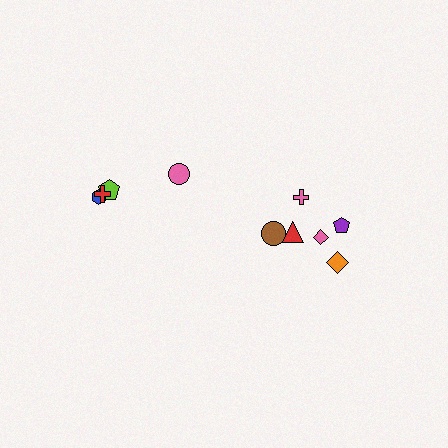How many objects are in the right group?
There are 6 objects.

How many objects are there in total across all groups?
There are 10 objects.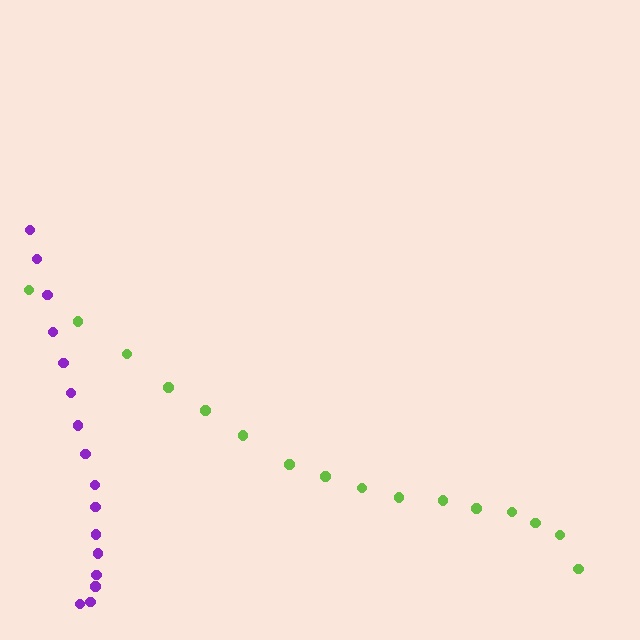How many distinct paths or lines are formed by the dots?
There are 2 distinct paths.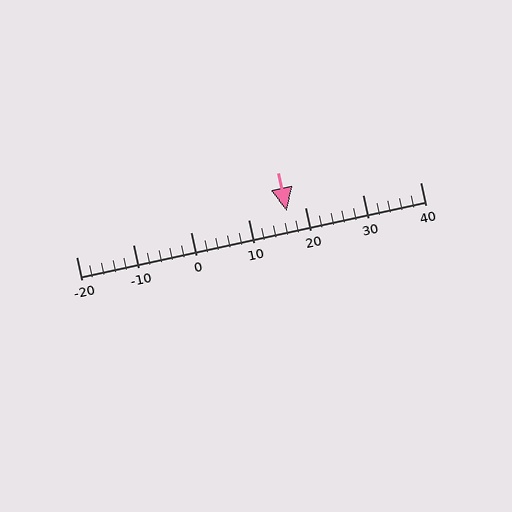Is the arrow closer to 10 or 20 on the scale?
The arrow is closer to 20.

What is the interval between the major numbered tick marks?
The major tick marks are spaced 10 units apart.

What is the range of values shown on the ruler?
The ruler shows values from -20 to 40.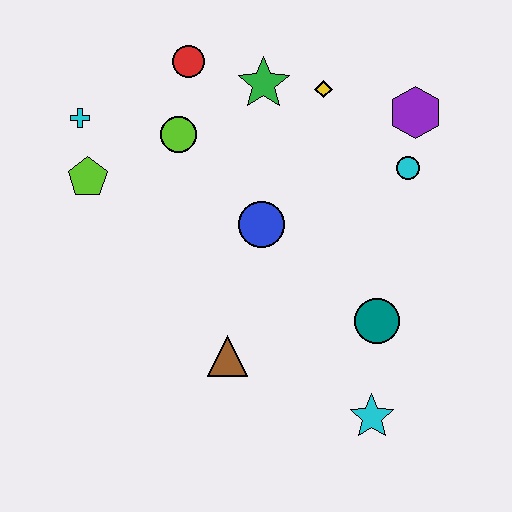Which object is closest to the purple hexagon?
The cyan circle is closest to the purple hexagon.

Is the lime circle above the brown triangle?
Yes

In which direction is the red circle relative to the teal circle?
The red circle is above the teal circle.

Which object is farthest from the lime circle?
The cyan star is farthest from the lime circle.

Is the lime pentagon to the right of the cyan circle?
No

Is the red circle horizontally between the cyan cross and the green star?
Yes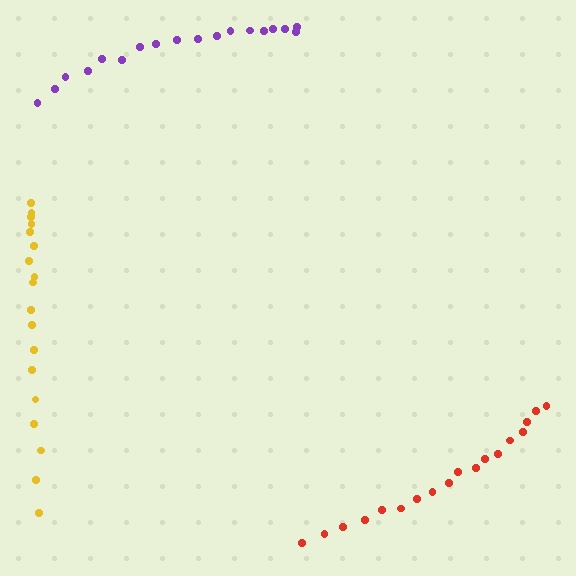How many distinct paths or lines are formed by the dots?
There are 3 distinct paths.